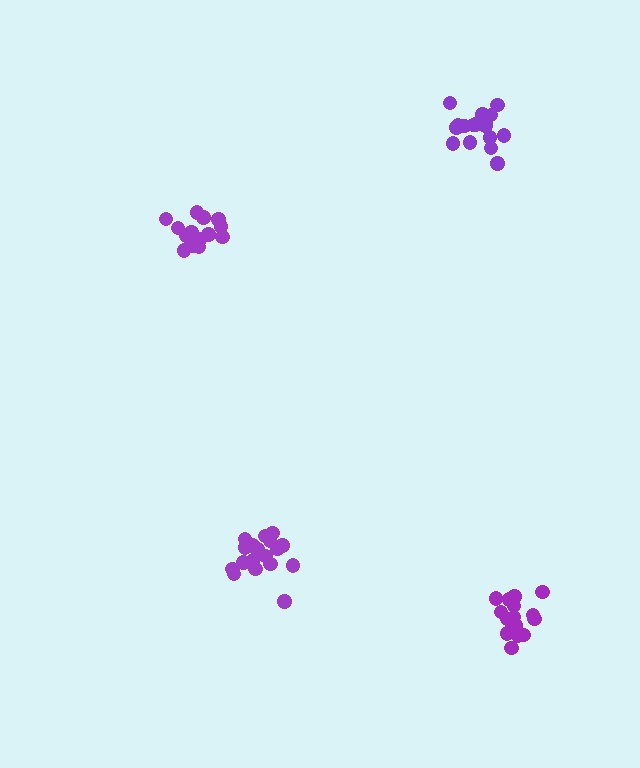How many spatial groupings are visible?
There are 4 spatial groupings.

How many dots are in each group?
Group 1: 18 dots, Group 2: 19 dots, Group 3: 14 dots, Group 4: 18 dots (69 total).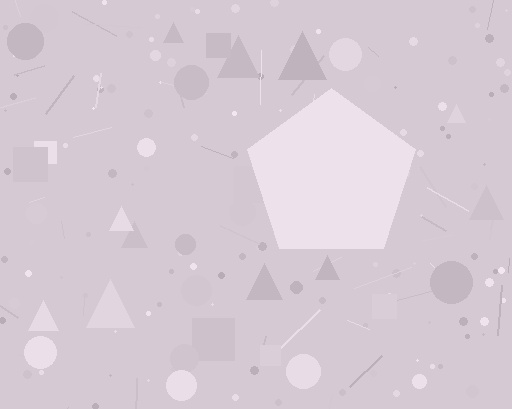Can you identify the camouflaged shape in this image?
The camouflaged shape is a pentagon.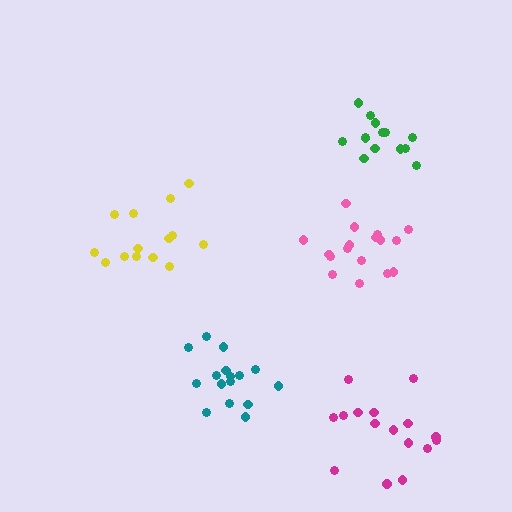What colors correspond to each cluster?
The clusters are colored: green, teal, yellow, pink, magenta.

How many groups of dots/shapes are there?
There are 5 groups.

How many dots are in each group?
Group 1: 14 dots, Group 2: 16 dots, Group 3: 14 dots, Group 4: 17 dots, Group 5: 16 dots (77 total).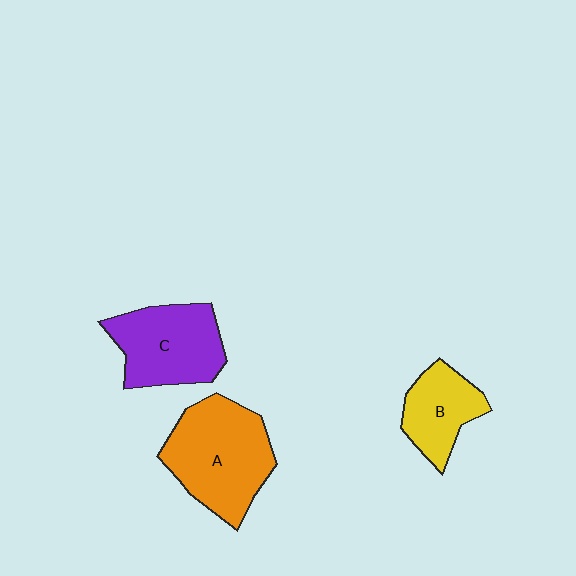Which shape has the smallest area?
Shape B (yellow).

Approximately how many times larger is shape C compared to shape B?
Approximately 1.4 times.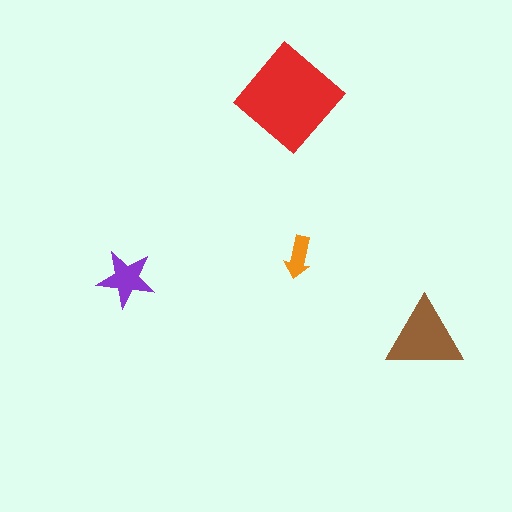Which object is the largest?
The red diamond.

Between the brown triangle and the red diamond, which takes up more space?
The red diamond.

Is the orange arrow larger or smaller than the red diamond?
Smaller.